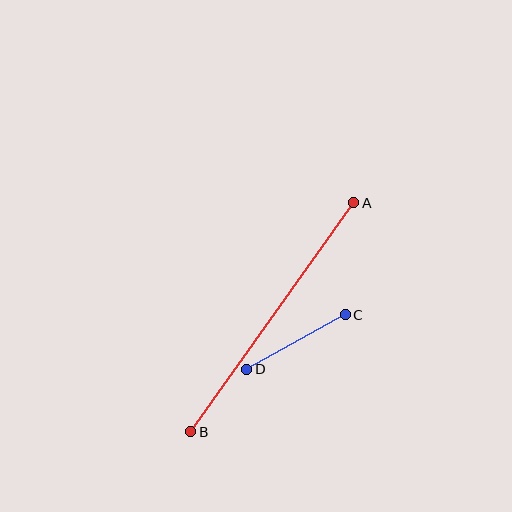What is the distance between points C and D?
The distance is approximately 112 pixels.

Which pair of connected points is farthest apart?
Points A and B are farthest apart.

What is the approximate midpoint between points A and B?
The midpoint is at approximately (272, 317) pixels.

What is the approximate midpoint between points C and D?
The midpoint is at approximately (296, 342) pixels.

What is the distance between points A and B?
The distance is approximately 281 pixels.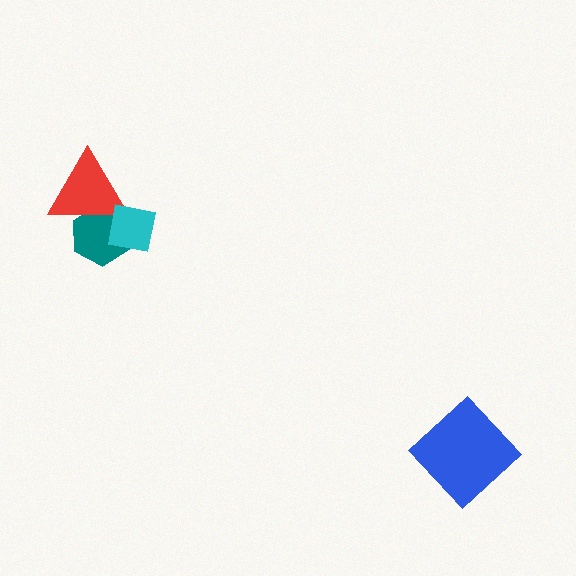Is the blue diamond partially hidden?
No, no other shape covers it.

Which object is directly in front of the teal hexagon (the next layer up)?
The red triangle is directly in front of the teal hexagon.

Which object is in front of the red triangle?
The cyan square is in front of the red triangle.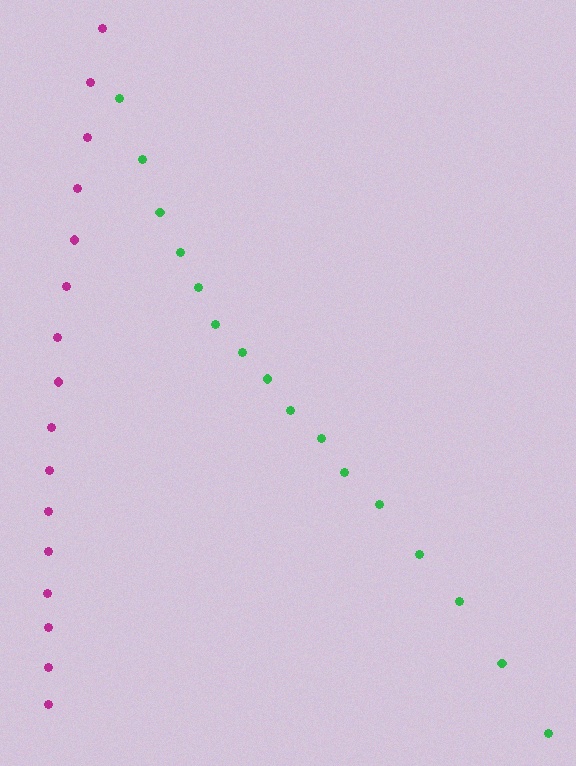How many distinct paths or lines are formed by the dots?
There are 2 distinct paths.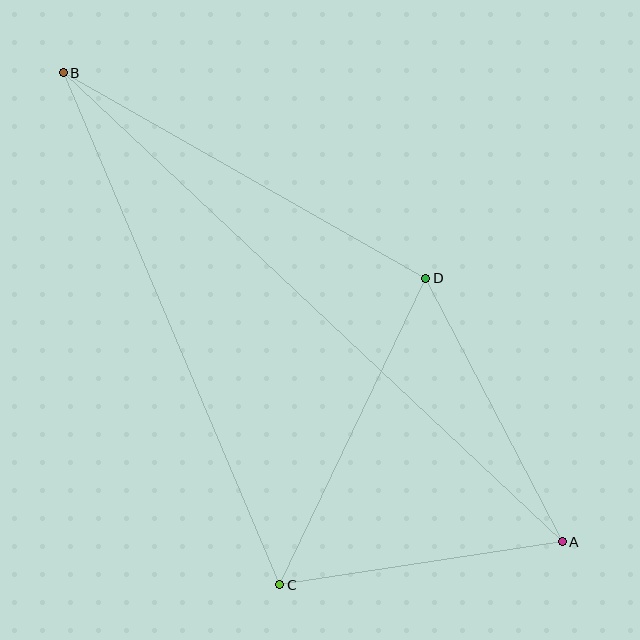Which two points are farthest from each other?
Points A and B are farthest from each other.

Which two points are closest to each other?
Points A and C are closest to each other.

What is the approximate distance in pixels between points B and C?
The distance between B and C is approximately 556 pixels.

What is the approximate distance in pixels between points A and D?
The distance between A and D is approximately 297 pixels.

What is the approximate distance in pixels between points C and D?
The distance between C and D is approximately 340 pixels.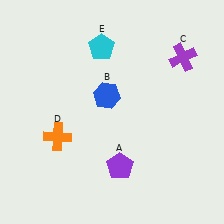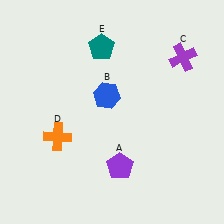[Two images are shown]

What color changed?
The pentagon (E) changed from cyan in Image 1 to teal in Image 2.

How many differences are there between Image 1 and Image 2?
There is 1 difference between the two images.